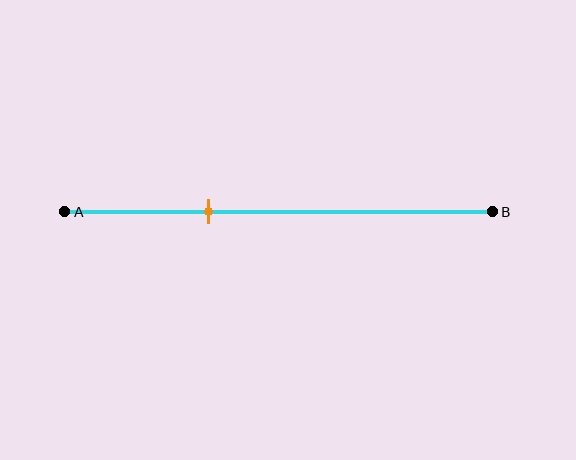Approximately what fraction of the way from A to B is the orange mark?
The orange mark is approximately 35% of the way from A to B.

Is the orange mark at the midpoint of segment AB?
No, the mark is at about 35% from A, not at the 50% midpoint.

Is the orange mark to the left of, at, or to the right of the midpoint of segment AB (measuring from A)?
The orange mark is to the left of the midpoint of segment AB.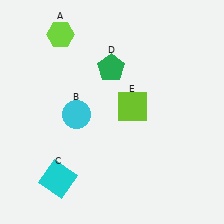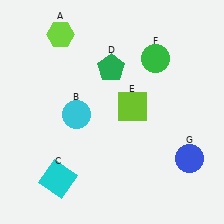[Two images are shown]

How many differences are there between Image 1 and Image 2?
There are 2 differences between the two images.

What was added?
A green circle (F), a blue circle (G) were added in Image 2.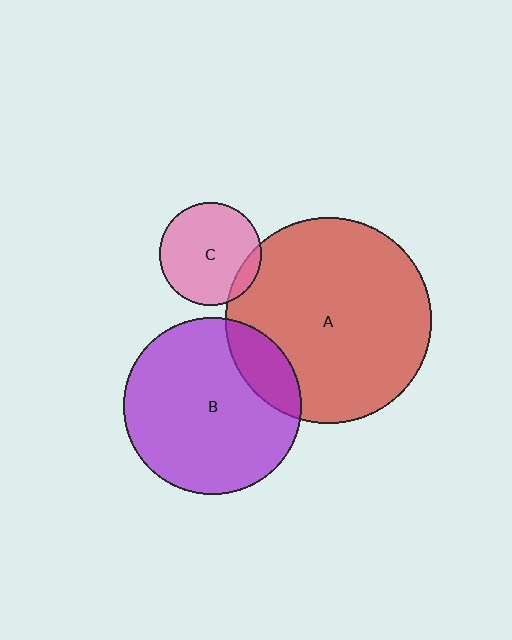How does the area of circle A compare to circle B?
Approximately 1.3 times.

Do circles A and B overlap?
Yes.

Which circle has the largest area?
Circle A (red).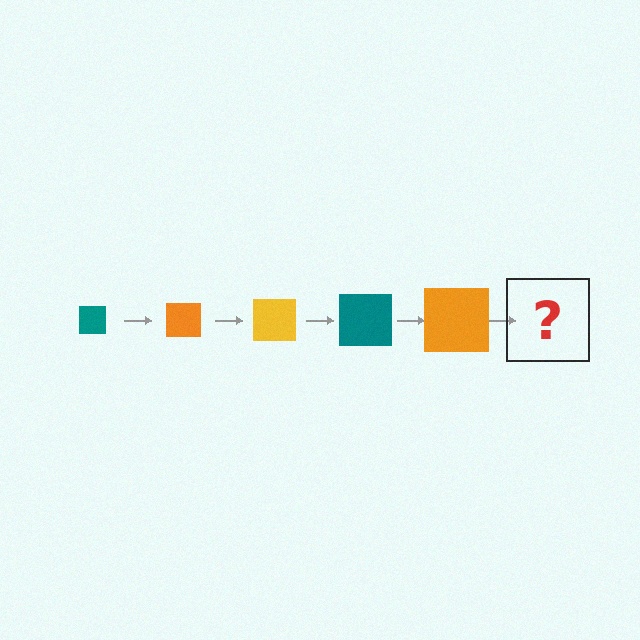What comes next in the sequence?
The next element should be a yellow square, larger than the previous one.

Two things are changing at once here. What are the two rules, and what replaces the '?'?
The two rules are that the square grows larger each step and the color cycles through teal, orange, and yellow. The '?' should be a yellow square, larger than the previous one.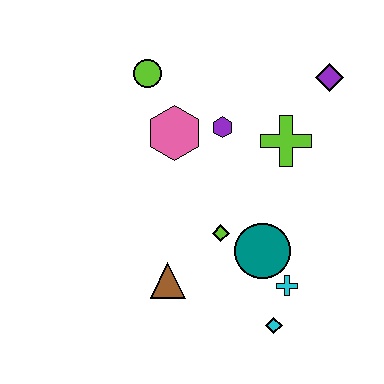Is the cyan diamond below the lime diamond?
Yes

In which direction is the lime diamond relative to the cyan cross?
The lime diamond is to the left of the cyan cross.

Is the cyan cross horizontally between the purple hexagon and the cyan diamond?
No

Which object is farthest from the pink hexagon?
The cyan diamond is farthest from the pink hexagon.